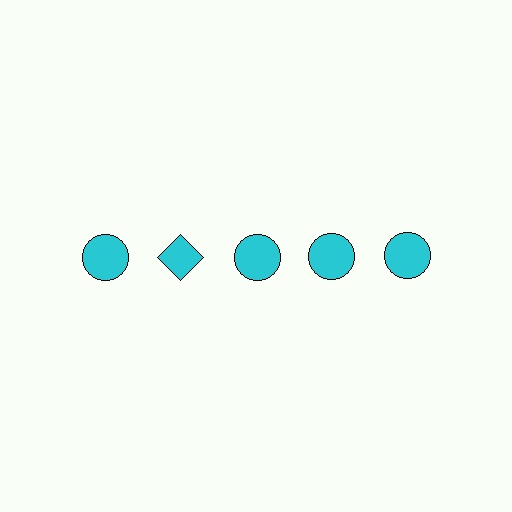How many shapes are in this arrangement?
There are 5 shapes arranged in a grid pattern.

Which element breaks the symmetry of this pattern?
The cyan diamond in the top row, second from left column breaks the symmetry. All other shapes are cyan circles.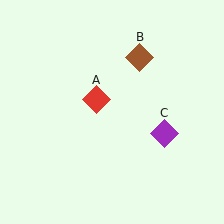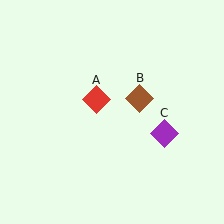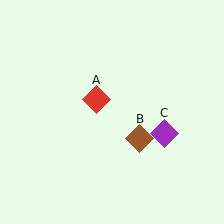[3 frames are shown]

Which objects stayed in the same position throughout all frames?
Red diamond (object A) and purple diamond (object C) remained stationary.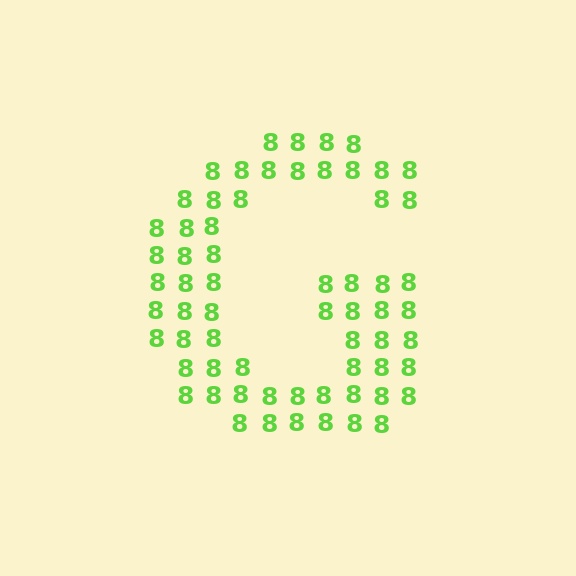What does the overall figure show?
The overall figure shows the letter G.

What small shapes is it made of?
It is made of small digit 8's.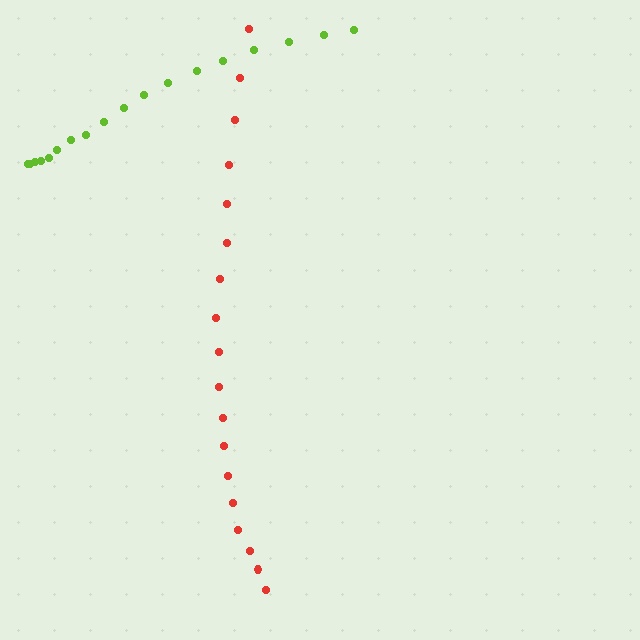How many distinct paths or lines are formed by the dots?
There are 2 distinct paths.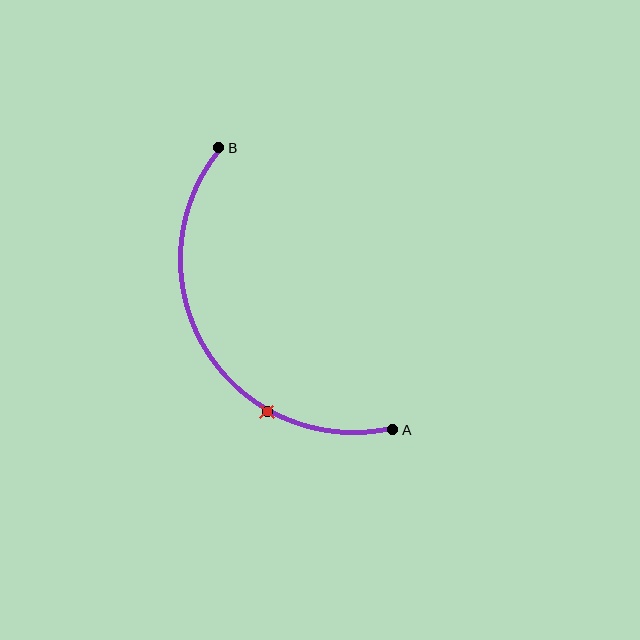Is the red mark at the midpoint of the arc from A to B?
No. The red mark lies on the arc but is closer to endpoint A. The arc midpoint would be at the point on the curve equidistant along the arc from both A and B.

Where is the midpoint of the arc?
The arc midpoint is the point on the curve farthest from the straight line joining A and B. It sits to the left of that line.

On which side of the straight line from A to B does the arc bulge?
The arc bulges to the left of the straight line connecting A and B.